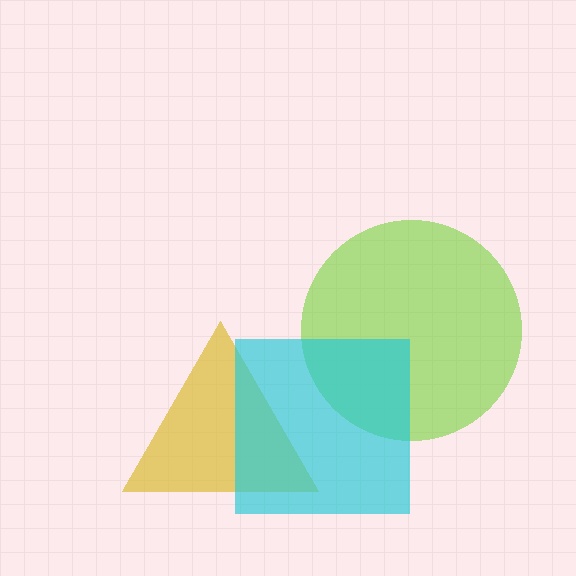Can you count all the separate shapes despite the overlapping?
Yes, there are 3 separate shapes.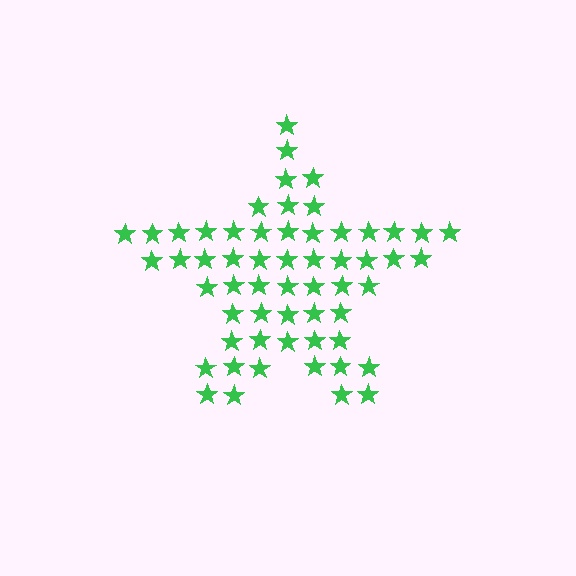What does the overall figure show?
The overall figure shows a star.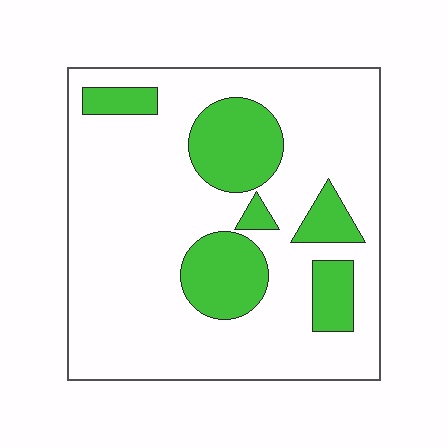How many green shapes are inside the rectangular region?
6.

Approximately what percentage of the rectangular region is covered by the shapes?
Approximately 20%.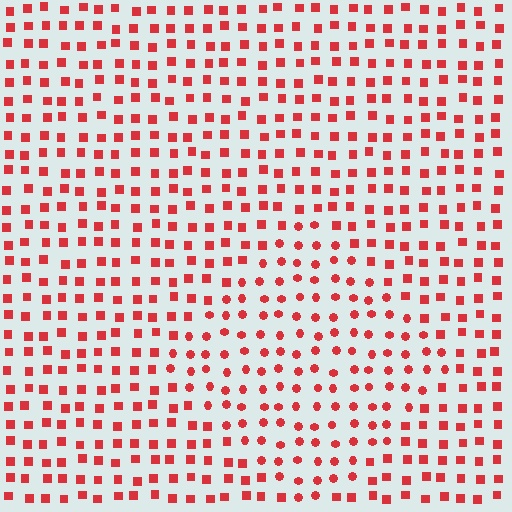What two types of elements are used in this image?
The image uses circles inside the diamond region and squares outside it.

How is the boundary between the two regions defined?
The boundary is defined by a change in element shape: circles inside vs. squares outside. All elements share the same color and spacing.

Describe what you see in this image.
The image is filled with small red elements arranged in a uniform grid. A diamond-shaped region contains circles, while the surrounding area contains squares. The boundary is defined purely by the change in element shape.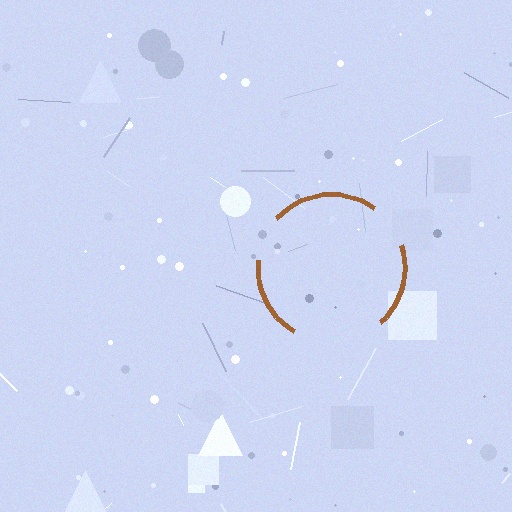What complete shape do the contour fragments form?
The contour fragments form a circle.